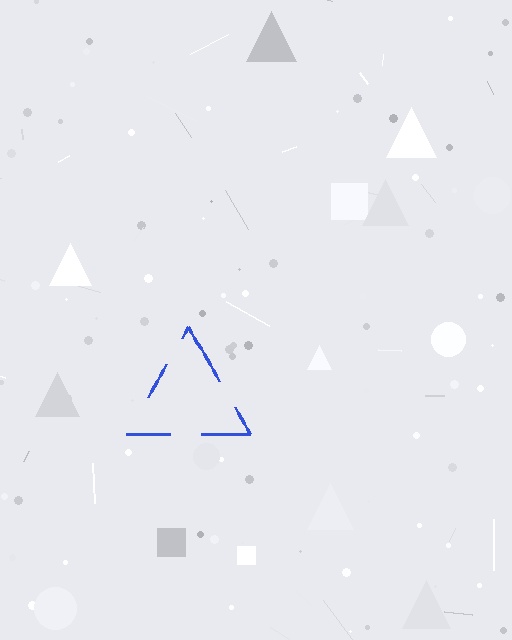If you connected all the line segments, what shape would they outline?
They would outline a triangle.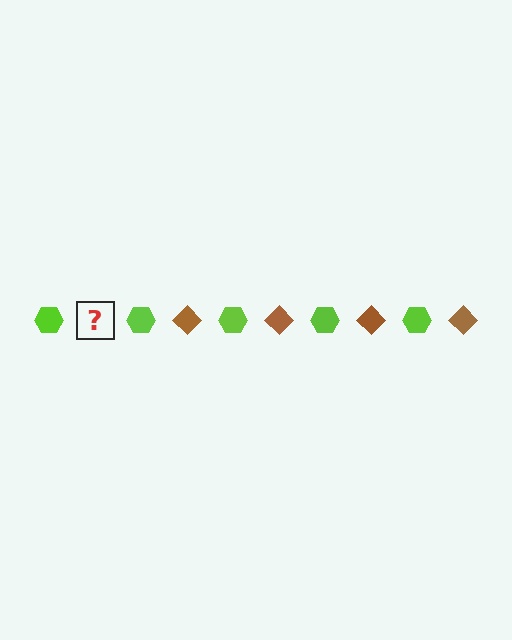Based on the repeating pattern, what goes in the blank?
The blank should be a brown diamond.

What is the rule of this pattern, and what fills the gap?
The rule is that the pattern alternates between lime hexagon and brown diamond. The gap should be filled with a brown diamond.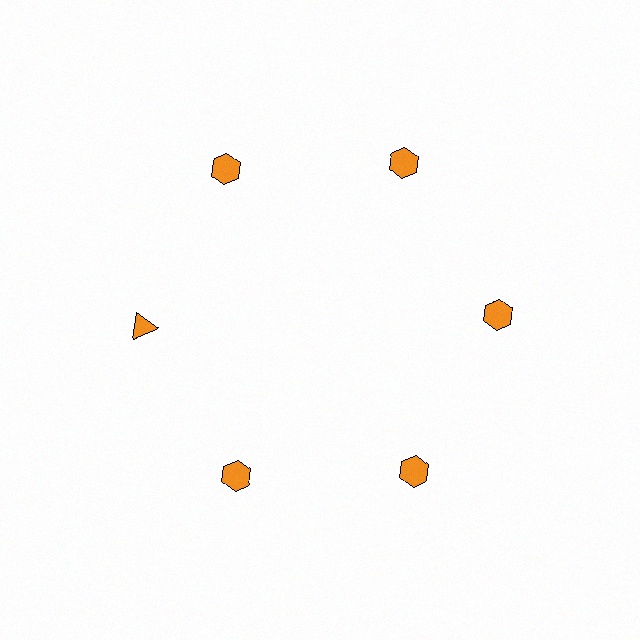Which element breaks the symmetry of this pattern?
The orange triangle at roughly the 9 o'clock position breaks the symmetry. All other shapes are orange hexagons.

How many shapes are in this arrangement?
There are 6 shapes arranged in a ring pattern.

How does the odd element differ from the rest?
It has a different shape: triangle instead of hexagon.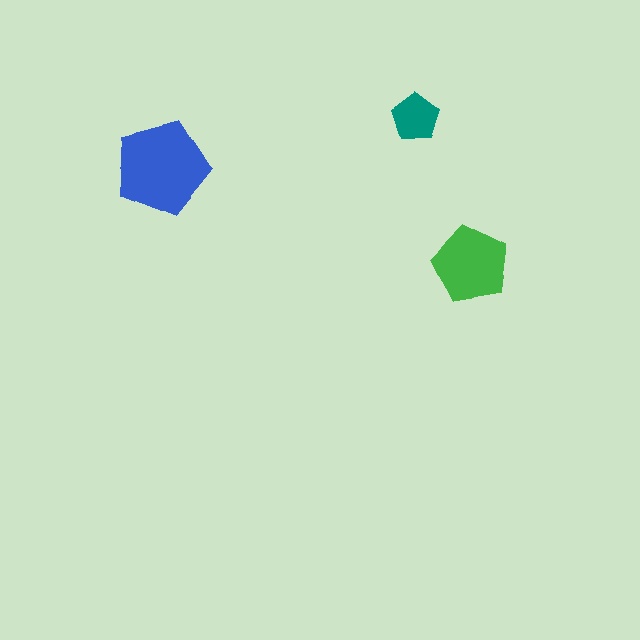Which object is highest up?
The teal pentagon is topmost.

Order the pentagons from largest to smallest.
the blue one, the green one, the teal one.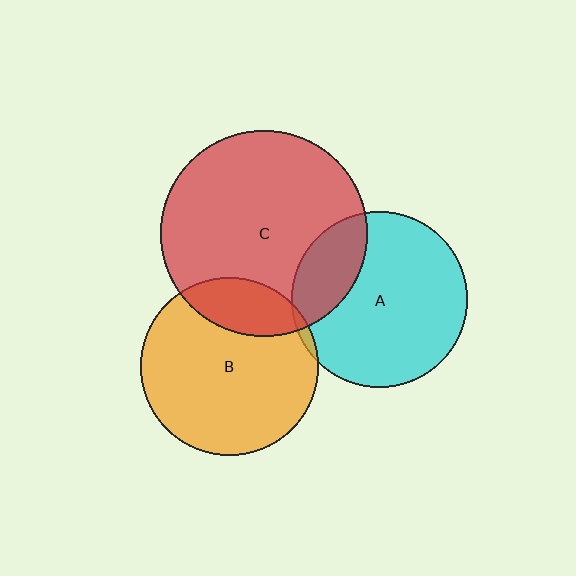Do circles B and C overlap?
Yes.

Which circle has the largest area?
Circle C (red).